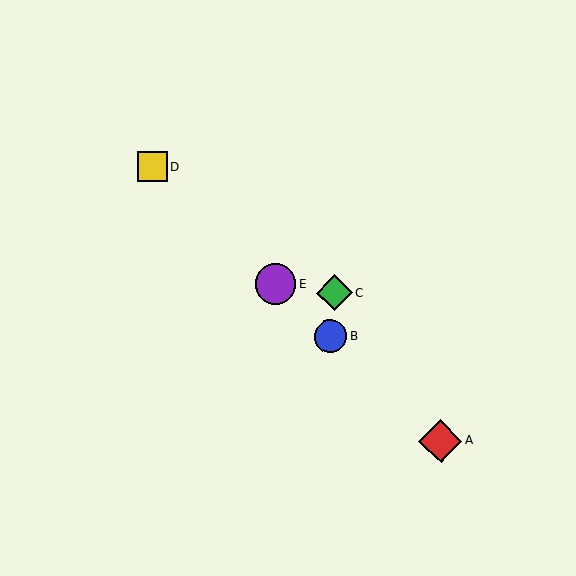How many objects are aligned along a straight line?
4 objects (A, B, D, E) are aligned along a straight line.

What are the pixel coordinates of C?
Object C is at (334, 293).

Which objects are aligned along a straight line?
Objects A, B, D, E are aligned along a straight line.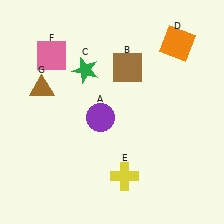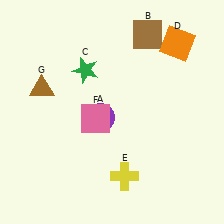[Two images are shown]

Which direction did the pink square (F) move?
The pink square (F) moved down.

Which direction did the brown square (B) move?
The brown square (B) moved up.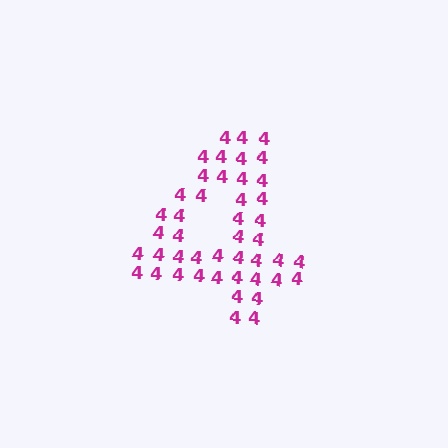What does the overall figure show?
The overall figure shows the digit 4.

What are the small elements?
The small elements are digit 4's.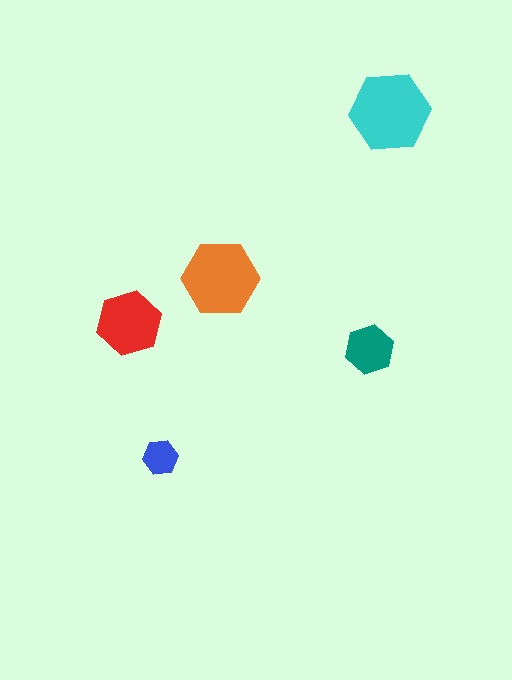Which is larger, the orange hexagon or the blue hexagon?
The orange one.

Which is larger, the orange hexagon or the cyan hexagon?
The cyan one.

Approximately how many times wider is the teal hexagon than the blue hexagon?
About 1.5 times wider.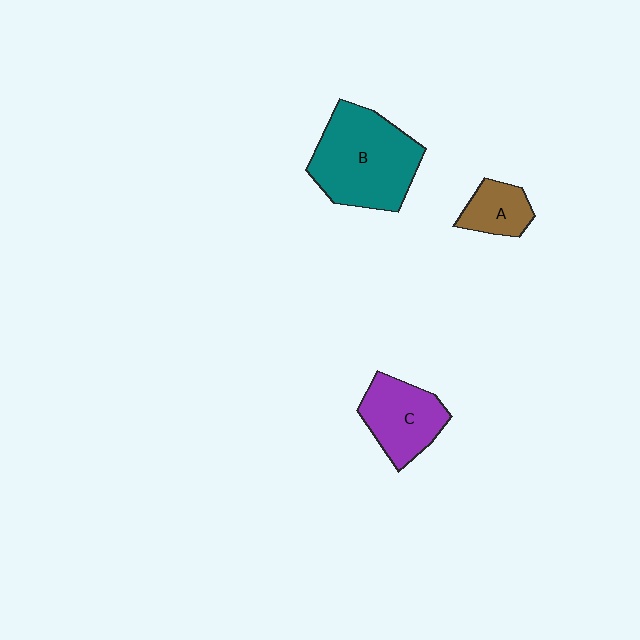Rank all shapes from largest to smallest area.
From largest to smallest: B (teal), C (purple), A (brown).